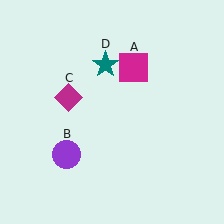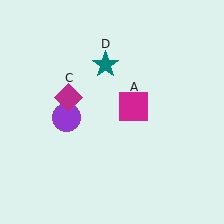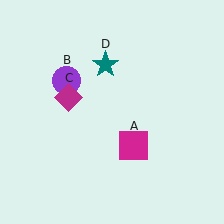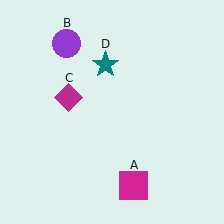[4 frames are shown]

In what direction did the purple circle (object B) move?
The purple circle (object B) moved up.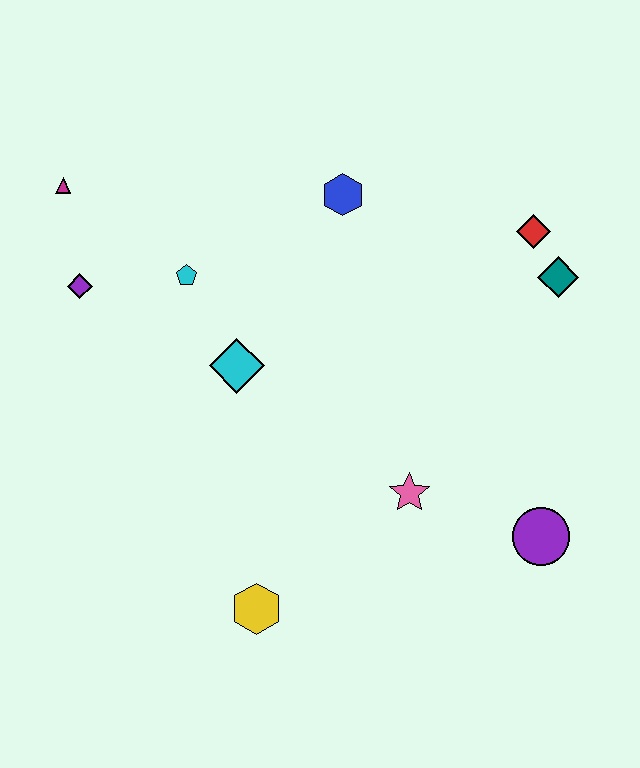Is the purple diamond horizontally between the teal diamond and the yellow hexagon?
No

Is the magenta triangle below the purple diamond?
No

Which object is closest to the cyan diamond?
The cyan pentagon is closest to the cyan diamond.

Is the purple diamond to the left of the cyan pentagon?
Yes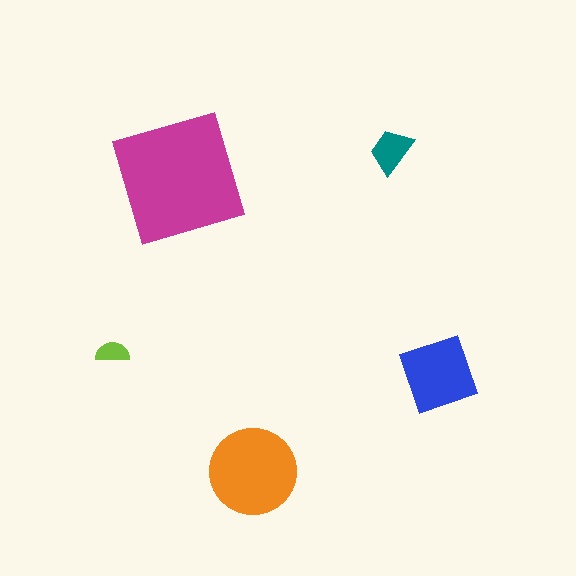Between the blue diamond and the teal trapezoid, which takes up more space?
The blue diamond.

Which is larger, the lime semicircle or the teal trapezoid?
The teal trapezoid.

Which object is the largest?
The magenta square.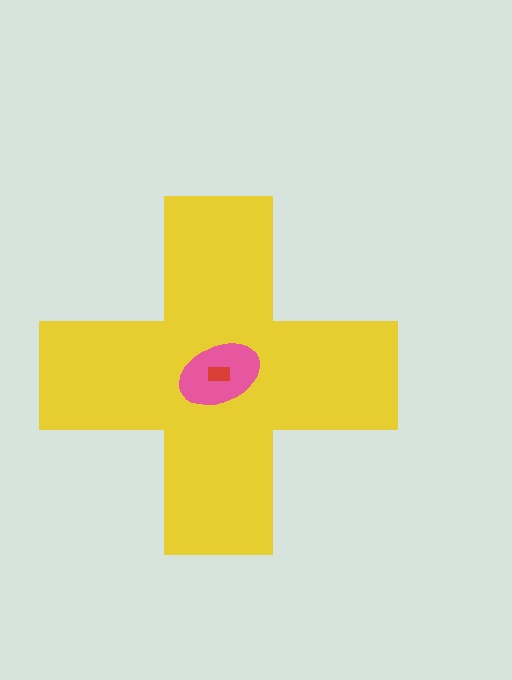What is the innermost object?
The red rectangle.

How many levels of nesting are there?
3.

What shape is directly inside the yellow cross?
The pink ellipse.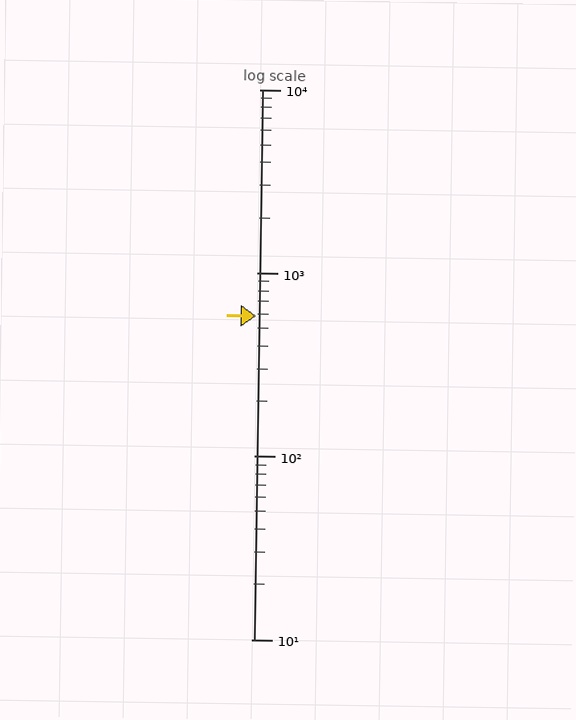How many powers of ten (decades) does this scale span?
The scale spans 3 decades, from 10 to 10000.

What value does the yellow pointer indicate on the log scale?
The pointer indicates approximately 580.